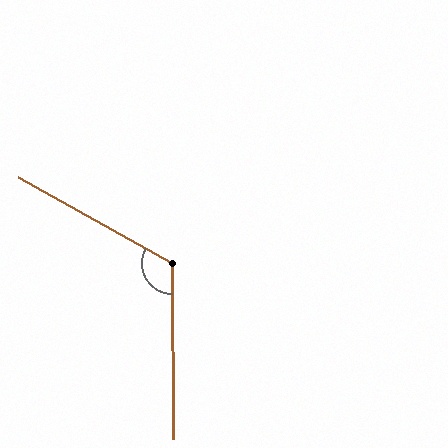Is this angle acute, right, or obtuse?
It is obtuse.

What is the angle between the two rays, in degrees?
Approximately 119 degrees.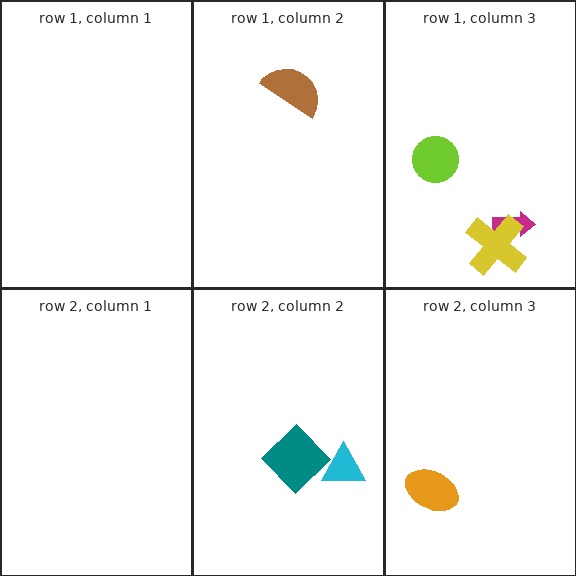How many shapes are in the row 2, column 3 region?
1.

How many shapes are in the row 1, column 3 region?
3.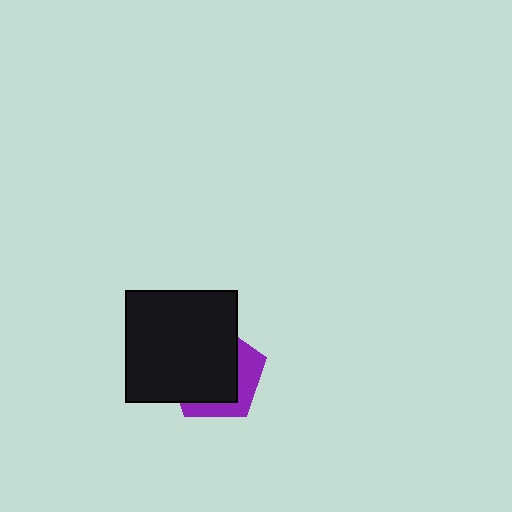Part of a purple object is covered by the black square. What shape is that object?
It is a pentagon.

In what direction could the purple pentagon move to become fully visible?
The purple pentagon could move toward the lower-right. That would shift it out from behind the black square entirely.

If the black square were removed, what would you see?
You would see the complete purple pentagon.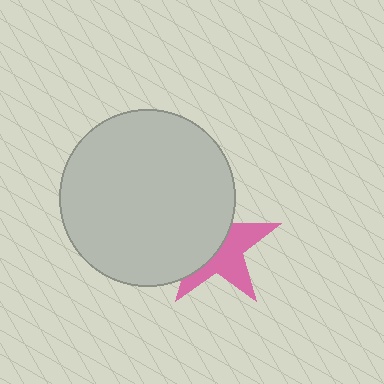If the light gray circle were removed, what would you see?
You would see the complete pink star.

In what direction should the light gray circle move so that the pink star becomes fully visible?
The light gray circle should move left. That is the shortest direction to clear the overlap and leave the pink star fully visible.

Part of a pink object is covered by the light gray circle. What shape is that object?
It is a star.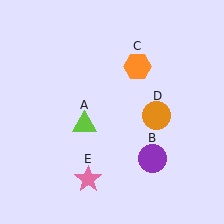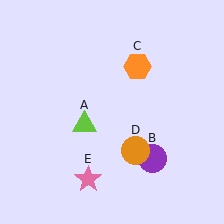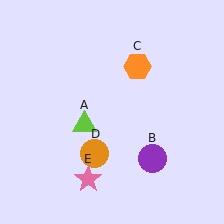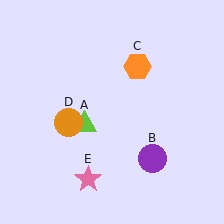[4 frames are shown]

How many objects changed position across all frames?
1 object changed position: orange circle (object D).